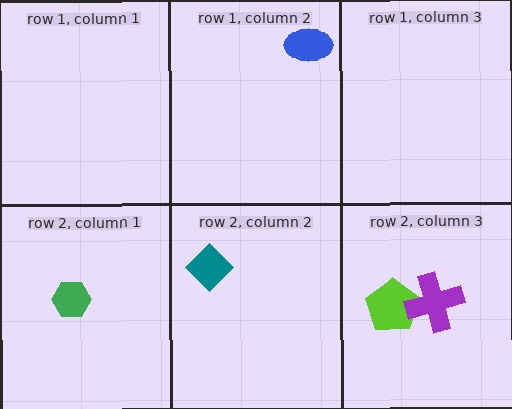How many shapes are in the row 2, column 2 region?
1.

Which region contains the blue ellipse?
The row 1, column 2 region.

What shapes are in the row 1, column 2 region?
The blue ellipse.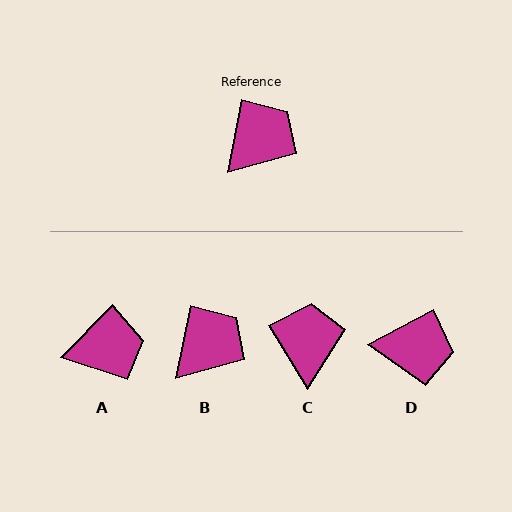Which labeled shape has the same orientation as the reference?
B.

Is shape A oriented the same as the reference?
No, it is off by about 34 degrees.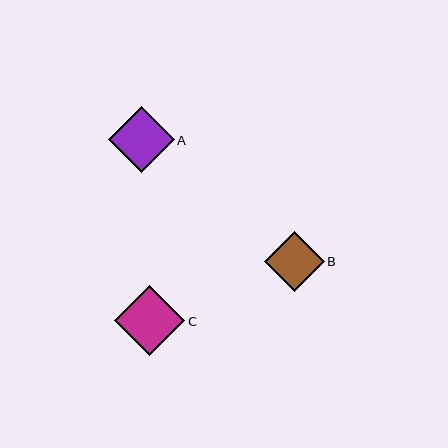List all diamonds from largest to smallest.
From largest to smallest: C, A, B.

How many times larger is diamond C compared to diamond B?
Diamond C is approximately 1.2 times the size of diamond B.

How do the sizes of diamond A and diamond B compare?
Diamond A and diamond B are approximately the same size.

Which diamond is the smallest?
Diamond B is the smallest with a size of approximately 60 pixels.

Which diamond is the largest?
Diamond C is the largest with a size of approximately 70 pixels.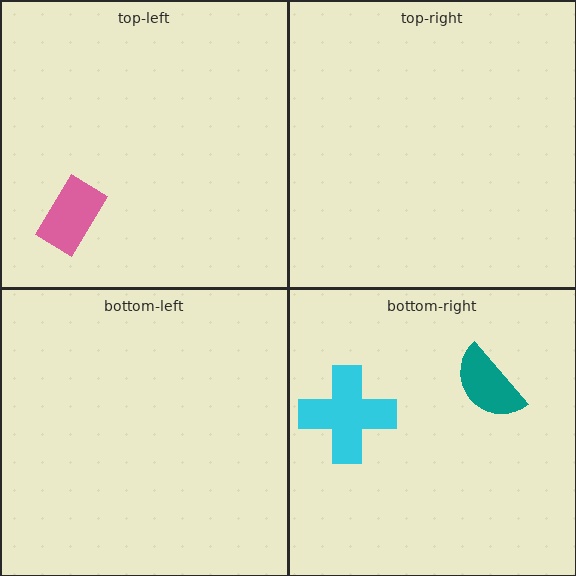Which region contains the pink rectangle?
The top-left region.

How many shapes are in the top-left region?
1.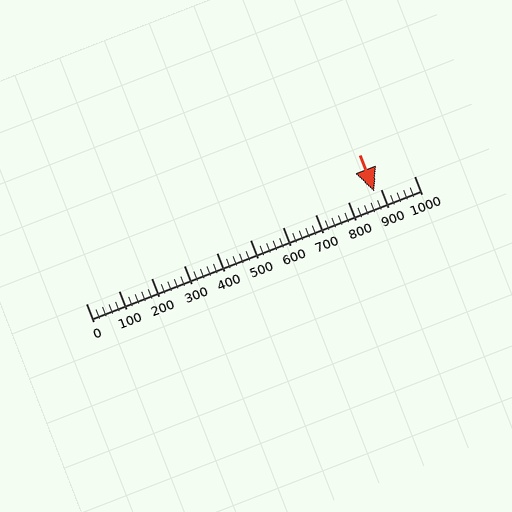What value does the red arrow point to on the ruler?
The red arrow points to approximately 880.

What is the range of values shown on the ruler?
The ruler shows values from 0 to 1000.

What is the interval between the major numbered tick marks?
The major tick marks are spaced 100 units apart.